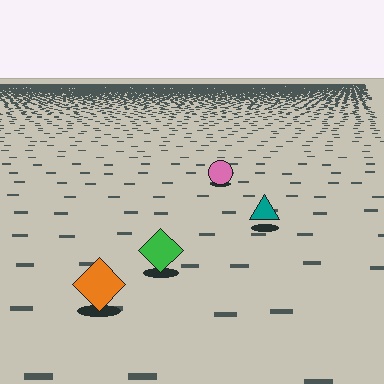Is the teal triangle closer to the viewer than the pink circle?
Yes. The teal triangle is closer — you can tell from the texture gradient: the ground texture is coarser near it.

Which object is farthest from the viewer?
The pink circle is farthest from the viewer. It appears smaller and the ground texture around it is denser.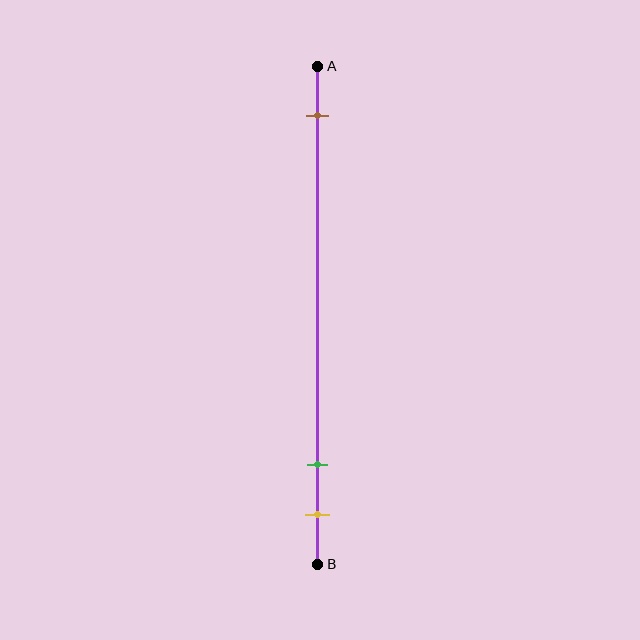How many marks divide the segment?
There are 3 marks dividing the segment.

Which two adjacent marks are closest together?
The green and yellow marks are the closest adjacent pair.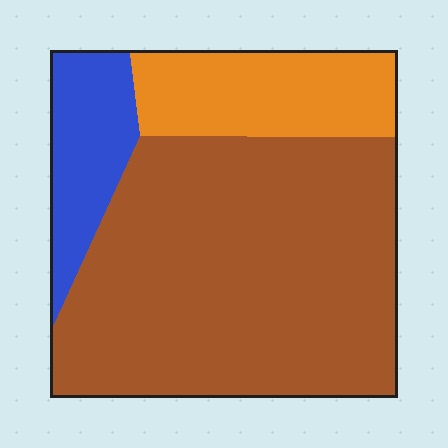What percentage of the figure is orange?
Orange covers around 20% of the figure.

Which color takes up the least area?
Blue, at roughly 15%.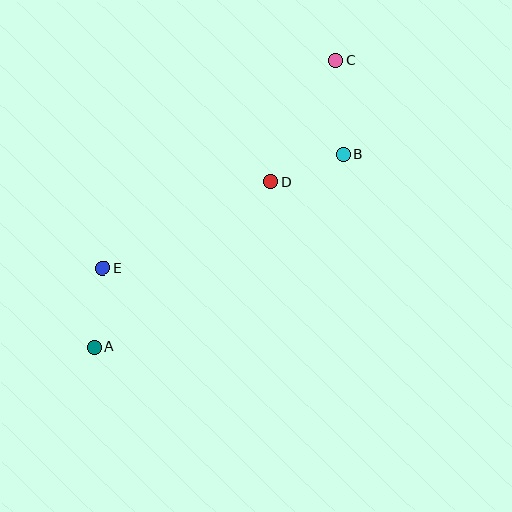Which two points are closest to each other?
Points B and D are closest to each other.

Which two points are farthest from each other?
Points A and C are farthest from each other.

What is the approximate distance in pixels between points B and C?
The distance between B and C is approximately 95 pixels.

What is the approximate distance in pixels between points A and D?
The distance between A and D is approximately 242 pixels.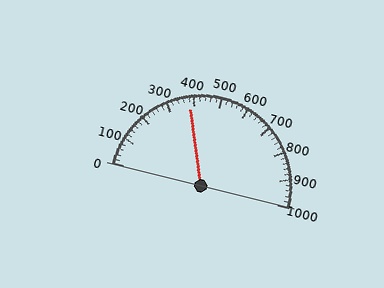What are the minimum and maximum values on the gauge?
The gauge ranges from 0 to 1000.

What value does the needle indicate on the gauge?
The needle indicates approximately 380.